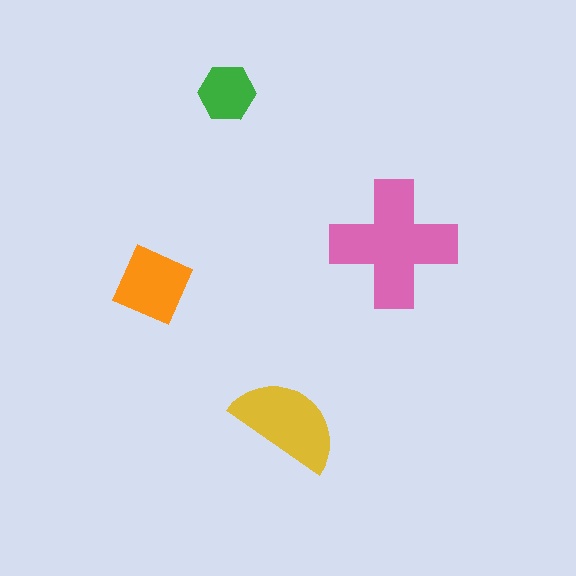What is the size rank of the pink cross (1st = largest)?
1st.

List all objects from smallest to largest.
The green hexagon, the orange diamond, the yellow semicircle, the pink cross.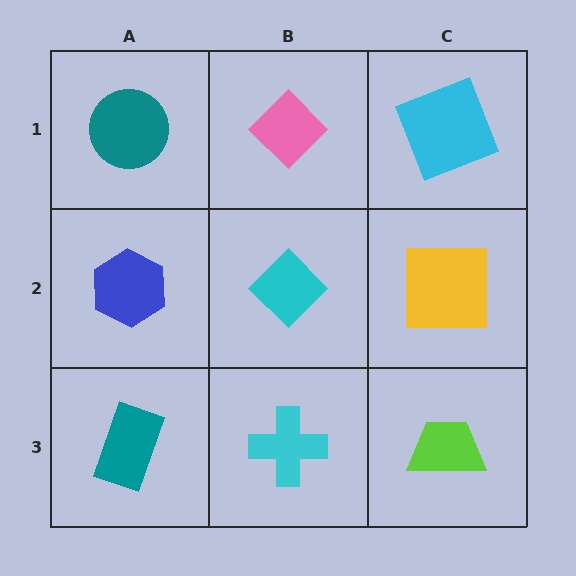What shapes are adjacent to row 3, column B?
A cyan diamond (row 2, column B), a teal rectangle (row 3, column A), a lime trapezoid (row 3, column C).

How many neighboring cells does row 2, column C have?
3.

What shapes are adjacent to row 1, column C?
A yellow square (row 2, column C), a pink diamond (row 1, column B).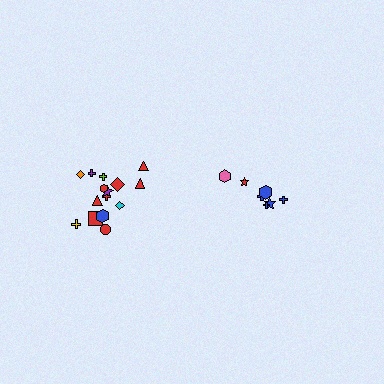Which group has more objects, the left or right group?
The left group.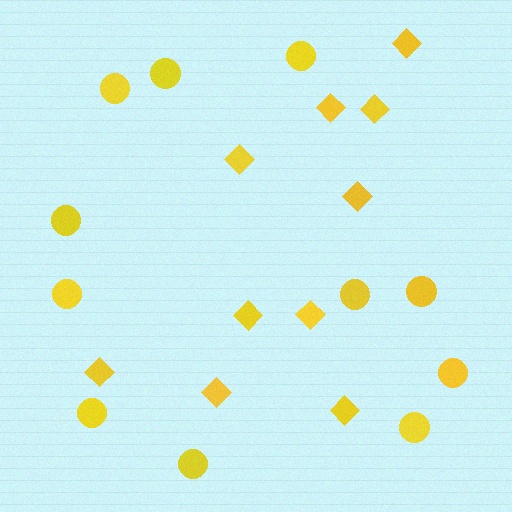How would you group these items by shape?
There are 2 groups: one group of diamonds (10) and one group of circles (11).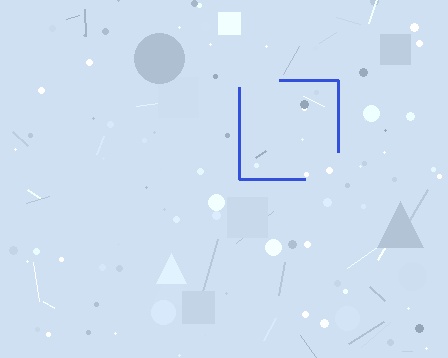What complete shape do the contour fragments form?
The contour fragments form a square.